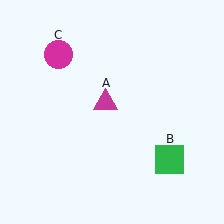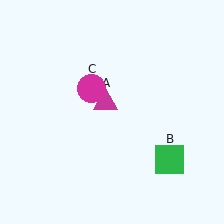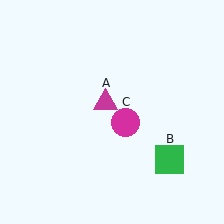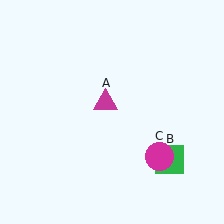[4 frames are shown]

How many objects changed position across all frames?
1 object changed position: magenta circle (object C).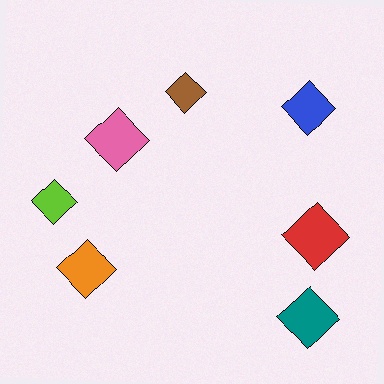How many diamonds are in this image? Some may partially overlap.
There are 7 diamonds.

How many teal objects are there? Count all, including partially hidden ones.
There is 1 teal object.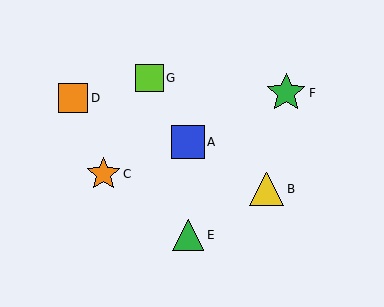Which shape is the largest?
The green star (labeled F) is the largest.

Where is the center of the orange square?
The center of the orange square is at (73, 98).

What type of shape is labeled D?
Shape D is an orange square.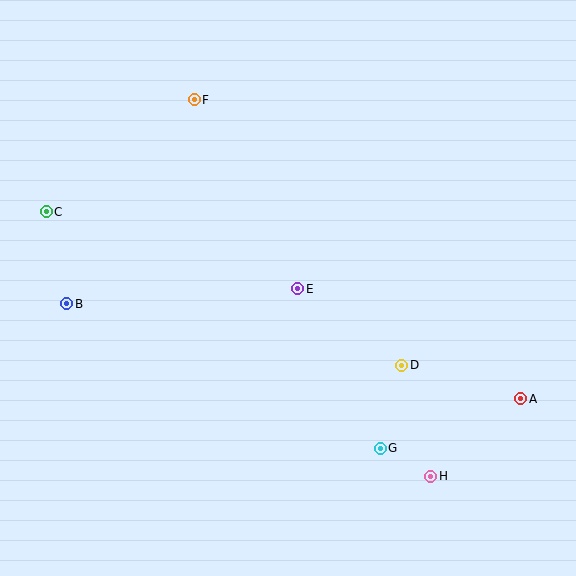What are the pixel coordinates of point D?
Point D is at (402, 365).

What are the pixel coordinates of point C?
Point C is at (46, 212).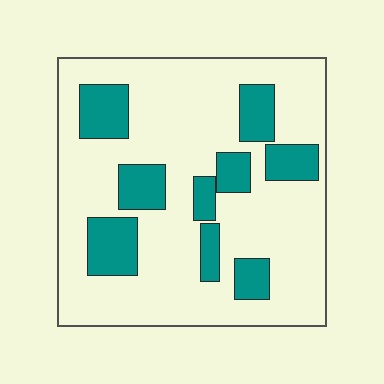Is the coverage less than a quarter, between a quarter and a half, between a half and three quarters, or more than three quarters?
Less than a quarter.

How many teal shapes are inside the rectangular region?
9.